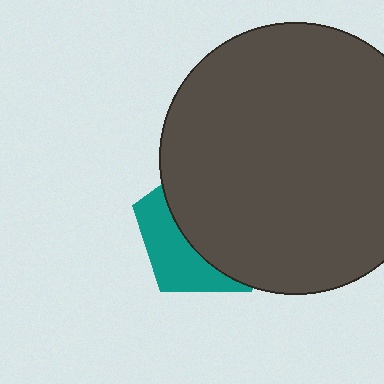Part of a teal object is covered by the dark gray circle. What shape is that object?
It is a pentagon.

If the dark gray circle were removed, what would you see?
You would see the complete teal pentagon.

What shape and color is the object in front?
The object in front is a dark gray circle.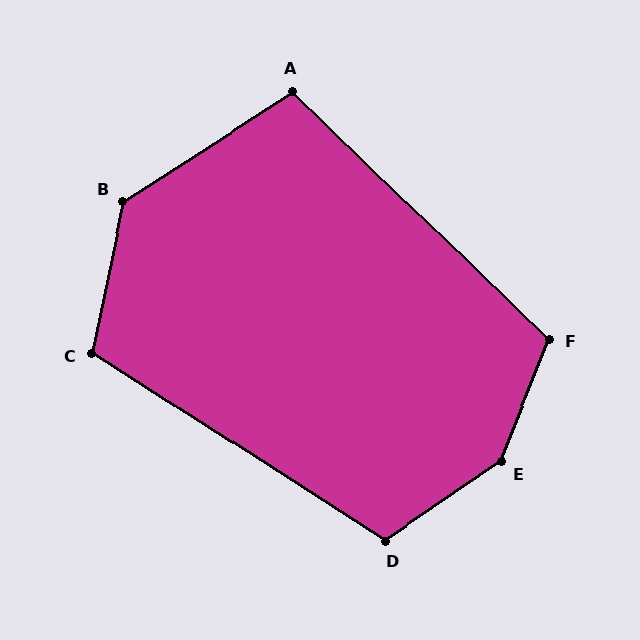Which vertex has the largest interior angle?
E, at approximately 146 degrees.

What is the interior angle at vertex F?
Approximately 113 degrees (obtuse).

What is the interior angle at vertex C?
Approximately 111 degrees (obtuse).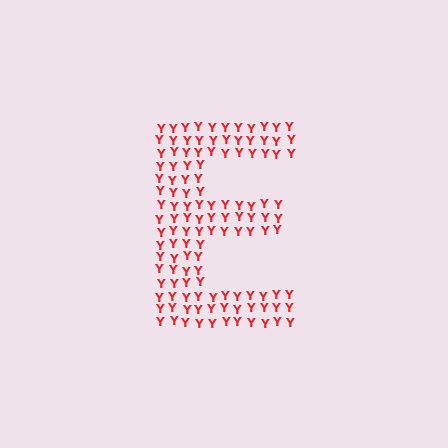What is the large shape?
The large shape is the letter E.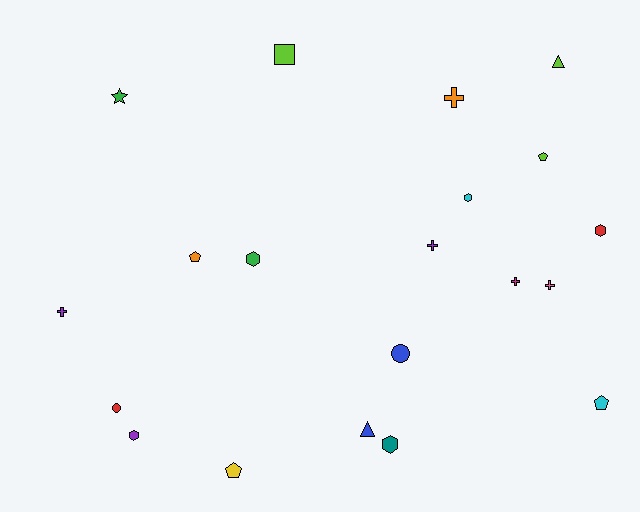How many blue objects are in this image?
There are 2 blue objects.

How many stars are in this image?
There is 1 star.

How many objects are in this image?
There are 20 objects.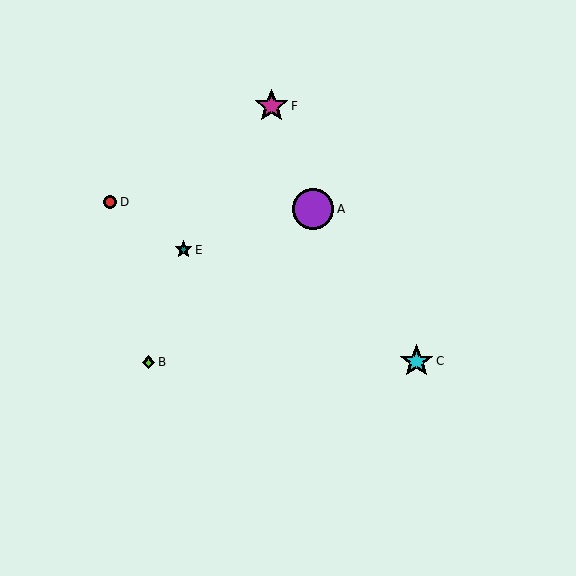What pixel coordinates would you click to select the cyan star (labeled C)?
Click at (417, 361) to select the cyan star C.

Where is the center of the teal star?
The center of the teal star is at (184, 250).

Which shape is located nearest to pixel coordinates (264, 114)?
The magenta star (labeled F) at (272, 106) is nearest to that location.